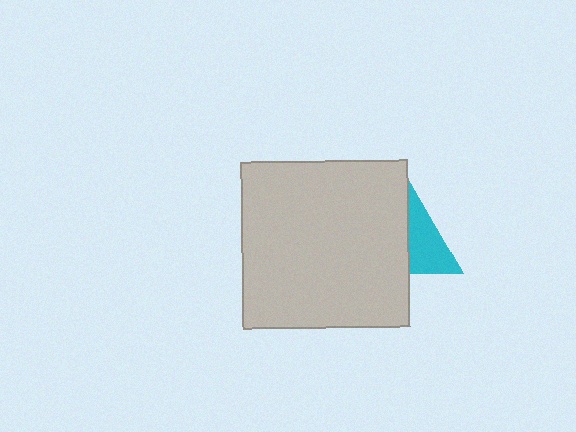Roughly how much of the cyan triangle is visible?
A small part of it is visible (roughly 40%).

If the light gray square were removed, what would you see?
You would see the complete cyan triangle.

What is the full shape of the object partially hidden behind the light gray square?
The partially hidden object is a cyan triangle.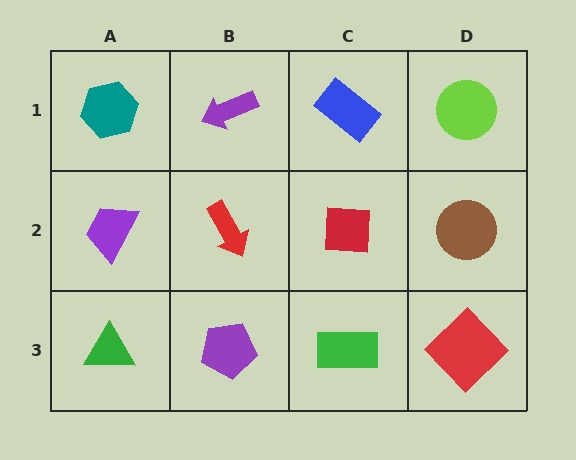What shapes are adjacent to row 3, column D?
A brown circle (row 2, column D), a green rectangle (row 3, column C).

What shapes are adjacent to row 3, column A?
A purple trapezoid (row 2, column A), a purple pentagon (row 3, column B).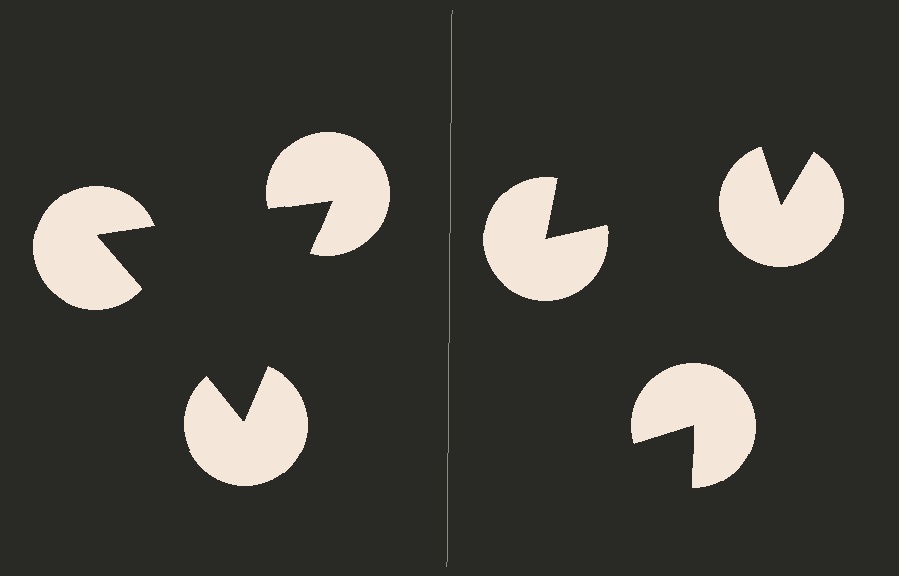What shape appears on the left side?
An illusory triangle.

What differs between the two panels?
The pac-man discs are positioned identically on both sides; only the wedge orientations differ. On the left they align to a triangle; on the right they are misaligned.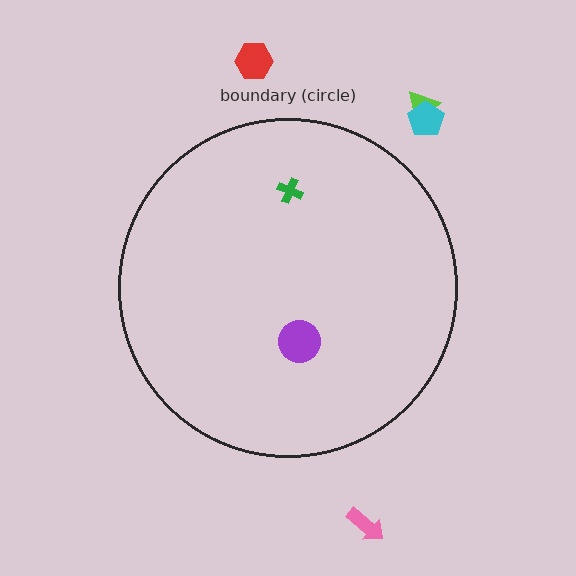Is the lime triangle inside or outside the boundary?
Outside.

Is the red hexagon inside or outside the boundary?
Outside.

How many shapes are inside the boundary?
2 inside, 4 outside.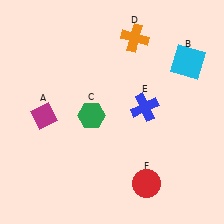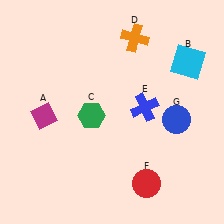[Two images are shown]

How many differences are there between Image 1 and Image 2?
There is 1 difference between the two images.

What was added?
A blue circle (G) was added in Image 2.